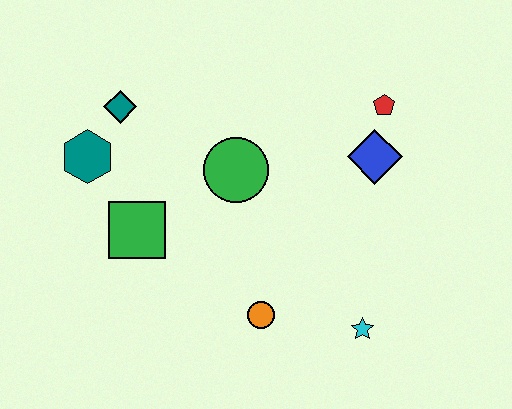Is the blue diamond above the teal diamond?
No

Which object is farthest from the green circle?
The cyan star is farthest from the green circle.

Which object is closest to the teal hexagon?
The teal diamond is closest to the teal hexagon.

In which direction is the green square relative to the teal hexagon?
The green square is below the teal hexagon.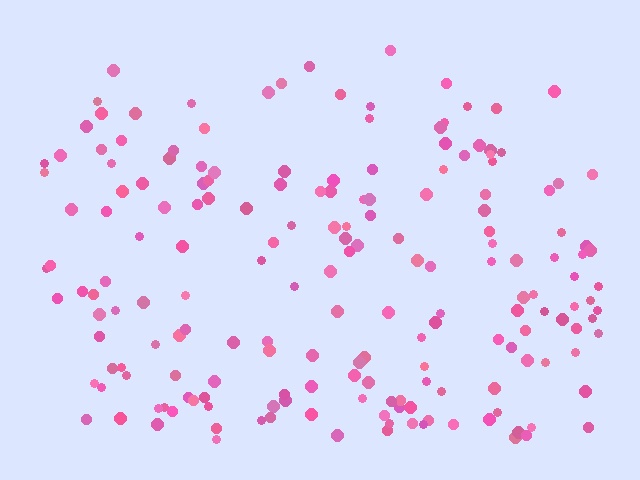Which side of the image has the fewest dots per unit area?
The top.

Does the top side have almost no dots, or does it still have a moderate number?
Still a moderate number, just noticeably fewer than the bottom.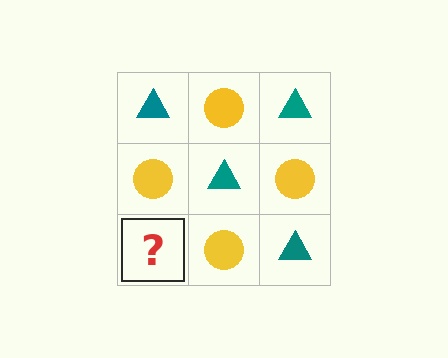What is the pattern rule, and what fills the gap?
The rule is that it alternates teal triangle and yellow circle in a checkerboard pattern. The gap should be filled with a teal triangle.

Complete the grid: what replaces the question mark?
The question mark should be replaced with a teal triangle.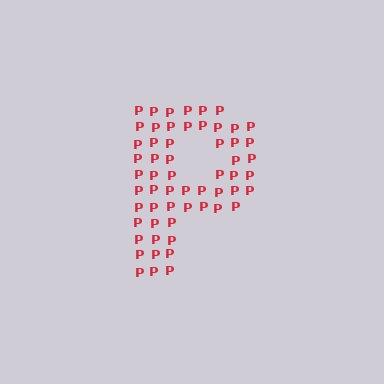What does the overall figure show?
The overall figure shows the letter P.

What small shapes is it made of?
It is made of small letter P's.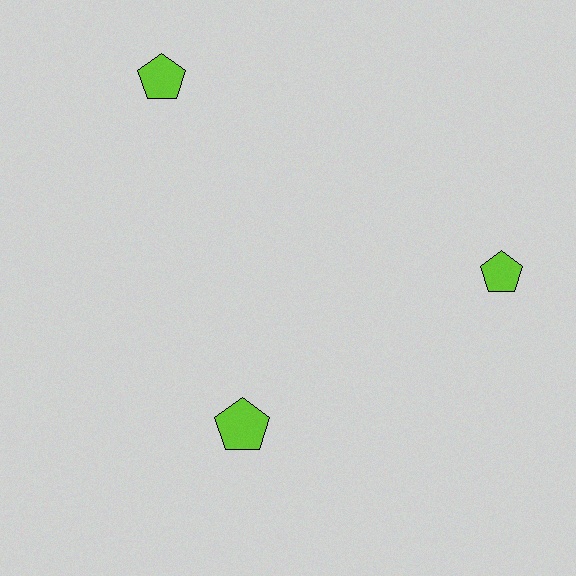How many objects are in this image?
There are 3 objects.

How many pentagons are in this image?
There are 3 pentagons.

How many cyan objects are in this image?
There are no cyan objects.